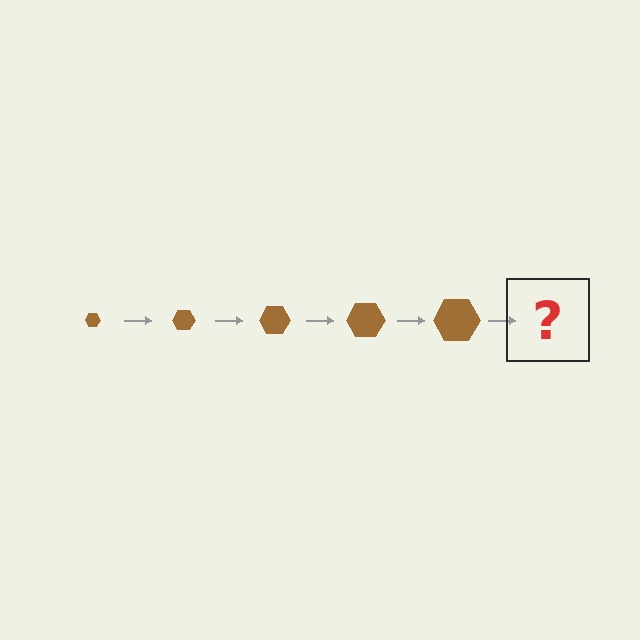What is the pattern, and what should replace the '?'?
The pattern is that the hexagon gets progressively larger each step. The '?' should be a brown hexagon, larger than the previous one.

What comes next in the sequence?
The next element should be a brown hexagon, larger than the previous one.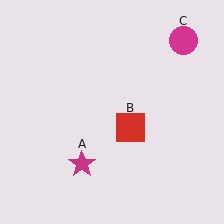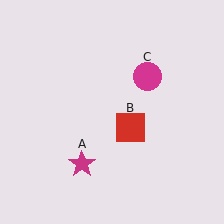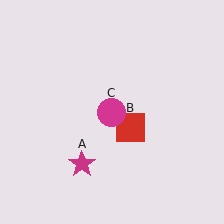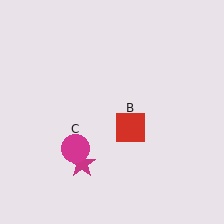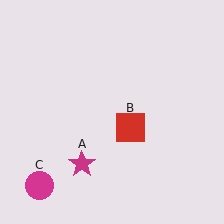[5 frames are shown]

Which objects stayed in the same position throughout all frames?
Magenta star (object A) and red square (object B) remained stationary.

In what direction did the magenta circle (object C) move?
The magenta circle (object C) moved down and to the left.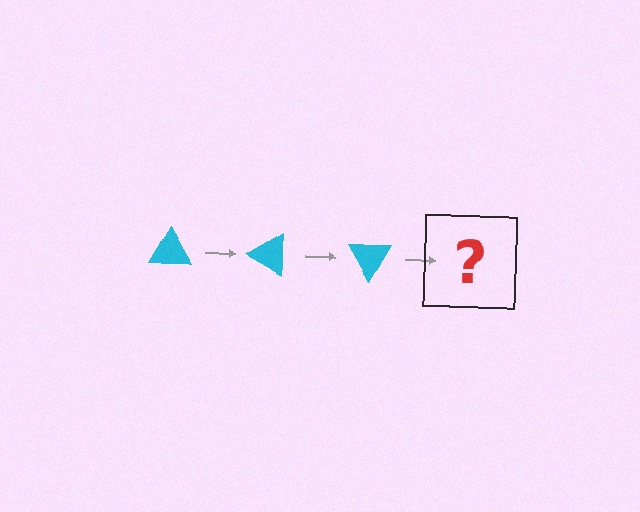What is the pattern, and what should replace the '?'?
The pattern is that the triangle rotates 30 degrees each step. The '?' should be a cyan triangle rotated 90 degrees.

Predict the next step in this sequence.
The next step is a cyan triangle rotated 90 degrees.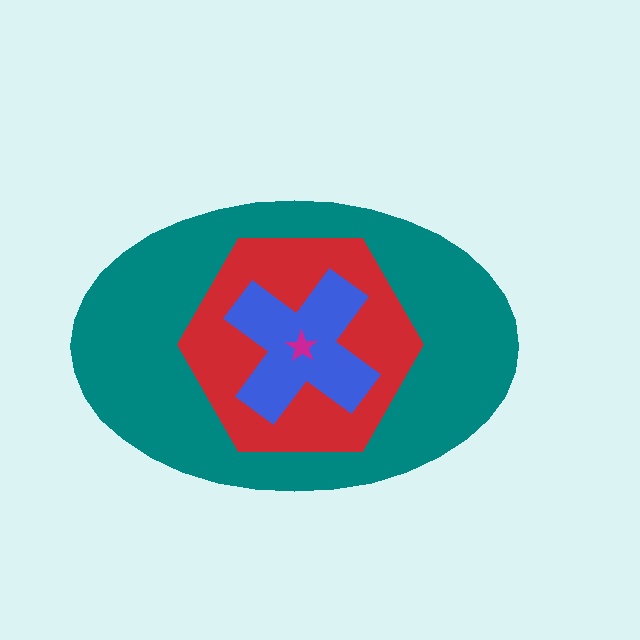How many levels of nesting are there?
4.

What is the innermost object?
The magenta star.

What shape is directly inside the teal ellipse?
The red hexagon.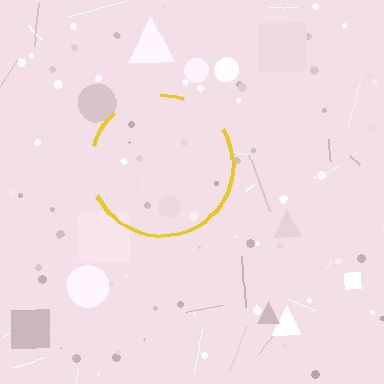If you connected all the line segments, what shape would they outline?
They would outline a circle.